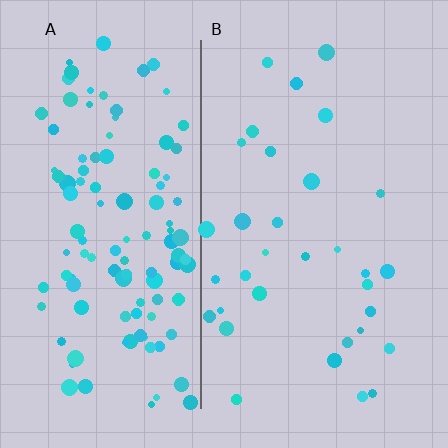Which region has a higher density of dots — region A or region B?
A (the left).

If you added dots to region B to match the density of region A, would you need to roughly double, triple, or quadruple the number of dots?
Approximately quadruple.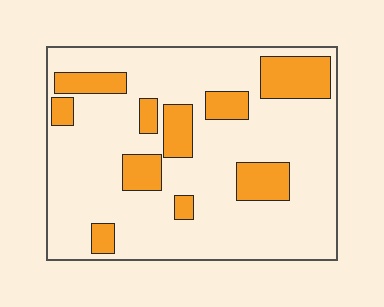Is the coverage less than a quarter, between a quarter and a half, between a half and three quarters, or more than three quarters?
Less than a quarter.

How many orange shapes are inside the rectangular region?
10.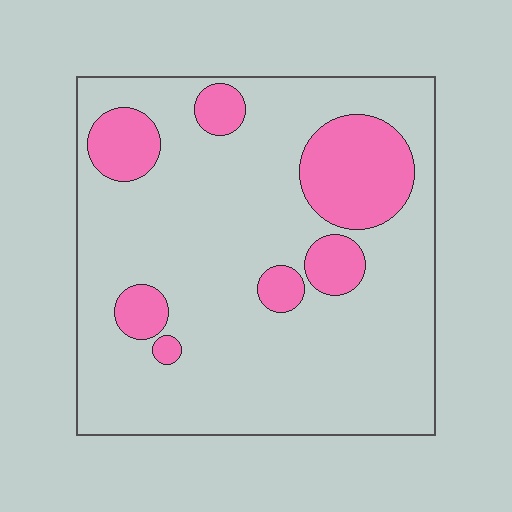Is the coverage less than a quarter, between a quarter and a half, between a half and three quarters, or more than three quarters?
Less than a quarter.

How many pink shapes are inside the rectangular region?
7.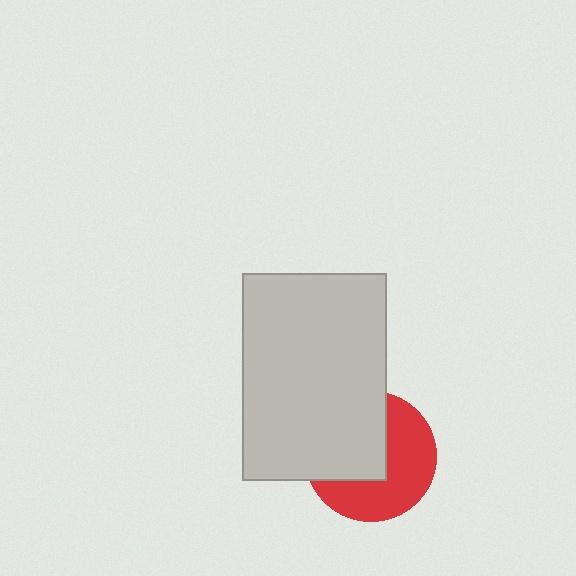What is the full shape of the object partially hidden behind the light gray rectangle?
The partially hidden object is a red circle.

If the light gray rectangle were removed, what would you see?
You would see the complete red circle.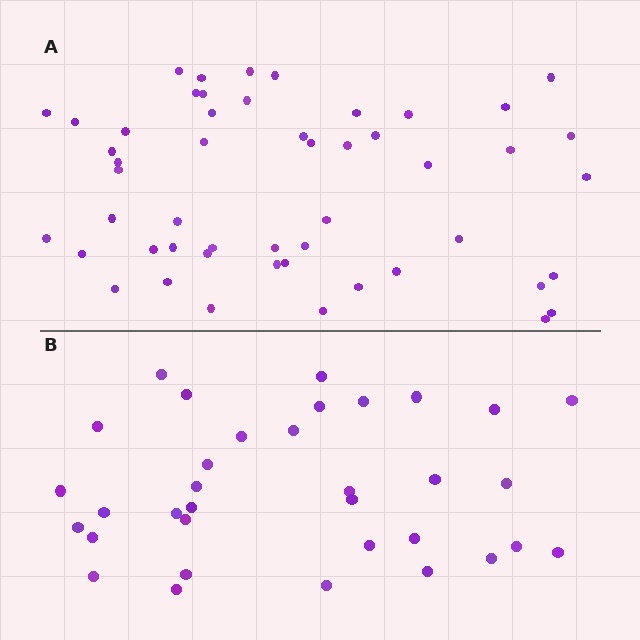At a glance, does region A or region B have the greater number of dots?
Region A (the top region) has more dots.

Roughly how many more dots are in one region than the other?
Region A has approximately 15 more dots than region B.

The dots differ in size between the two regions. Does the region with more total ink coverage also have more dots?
No. Region B has more total ink coverage because its dots are larger, but region A actually contains more individual dots. Total area can be misleading — the number of items is what matters here.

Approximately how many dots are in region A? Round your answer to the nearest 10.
About 50 dots. (The exact count is 51, which rounds to 50.)